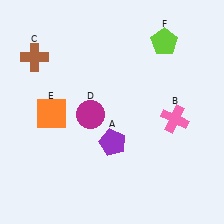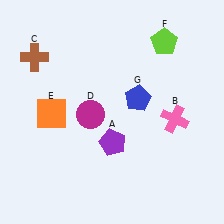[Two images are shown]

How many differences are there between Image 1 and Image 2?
There is 1 difference between the two images.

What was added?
A blue pentagon (G) was added in Image 2.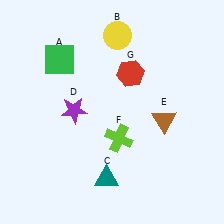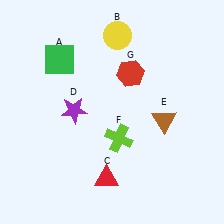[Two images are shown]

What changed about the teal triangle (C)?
In Image 1, C is teal. In Image 2, it changed to red.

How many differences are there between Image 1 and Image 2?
There is 1 difference between the two images.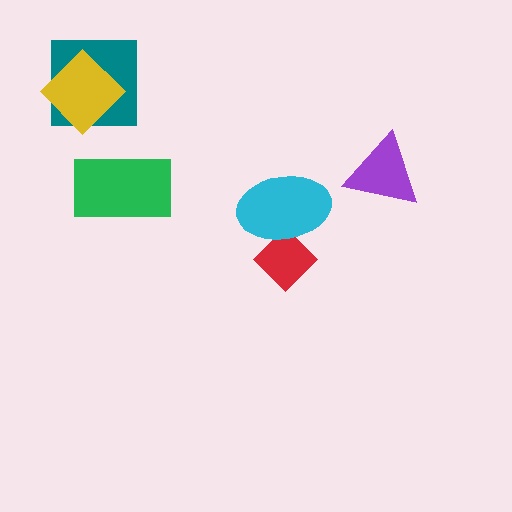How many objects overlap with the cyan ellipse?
1 object overlaps with the cyan ellipse.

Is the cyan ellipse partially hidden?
No, no other shape covers it.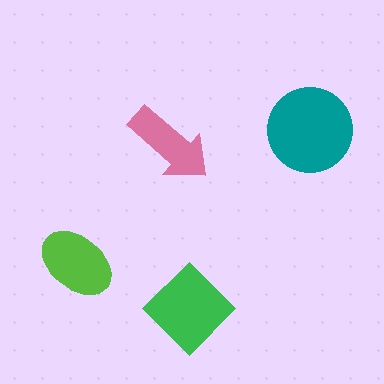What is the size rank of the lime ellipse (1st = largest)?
3rd.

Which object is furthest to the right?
The teal circle is rightmost.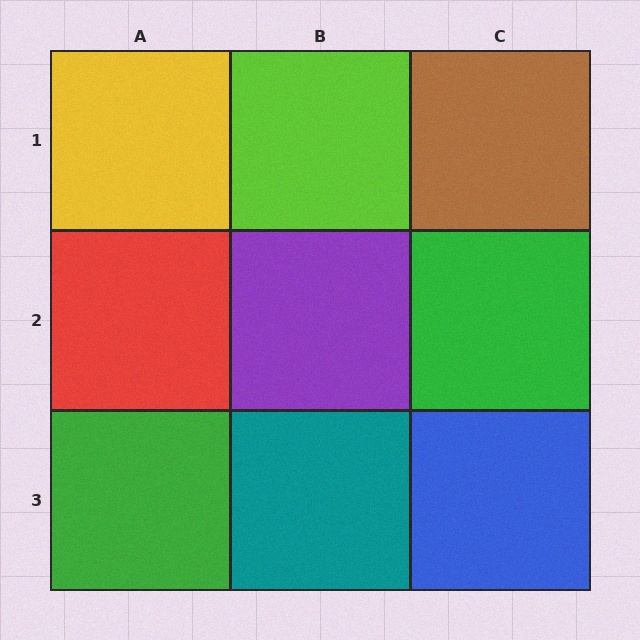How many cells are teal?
1 cell is teal.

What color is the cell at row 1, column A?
Yellow.